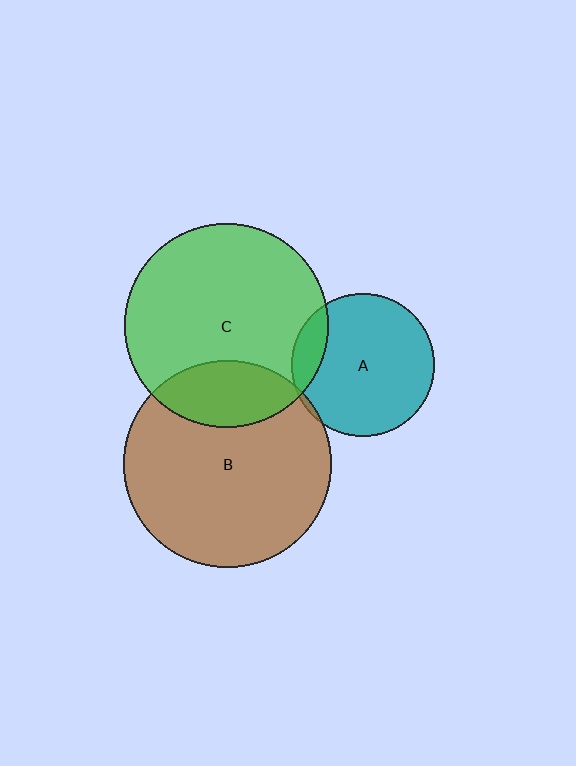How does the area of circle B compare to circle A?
Approximately 2.1 times.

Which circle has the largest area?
Circle B (brown).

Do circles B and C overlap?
Yes.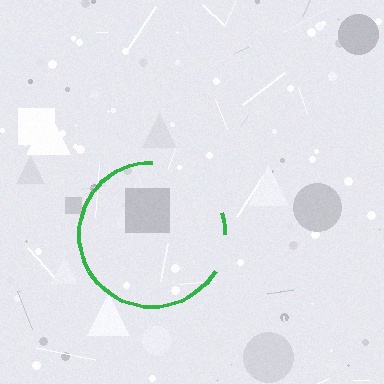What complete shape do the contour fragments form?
The contour fragments form a circle.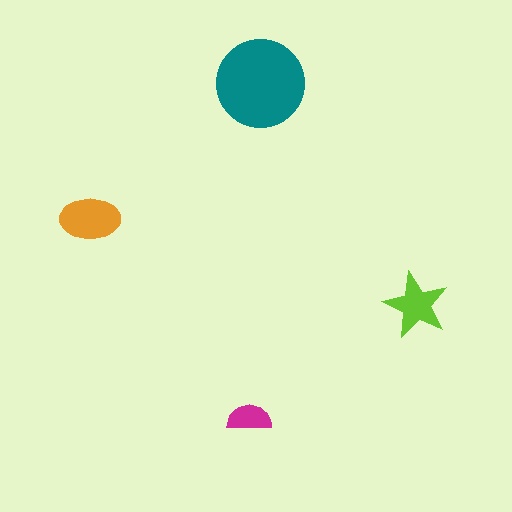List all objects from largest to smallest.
The teal circle, the orange ellipse, the lime star, the magenta semicircle.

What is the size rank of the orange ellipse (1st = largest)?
2nd.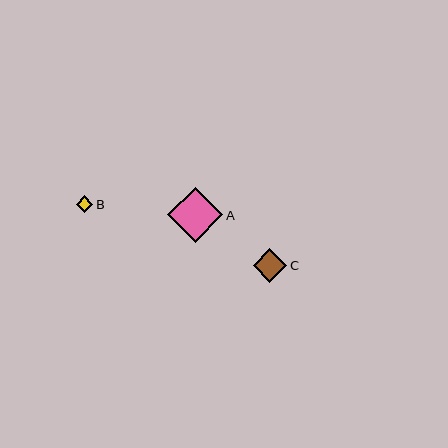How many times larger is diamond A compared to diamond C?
Diamond A is approximately 1.7 times the size of diamond C.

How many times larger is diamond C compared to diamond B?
Diamond C is approximately 2.0 times the size of diamond B.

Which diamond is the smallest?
Diamond B is the smallest with a size of approximately 17 pixels.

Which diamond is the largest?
Diamond A is the largest with a size of approximately 55 pixels.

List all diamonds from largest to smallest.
From largest to smallest: A, C, B.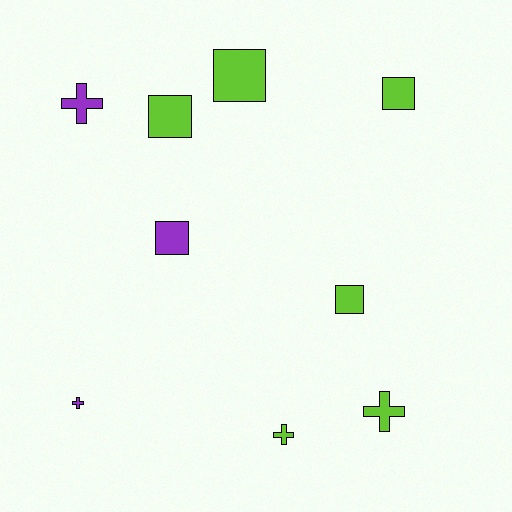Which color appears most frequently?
Lime, with 6 objects.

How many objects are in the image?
There are 9 objects.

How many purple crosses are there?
There are 2 purple crosses.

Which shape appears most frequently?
Square, with 5 objects.